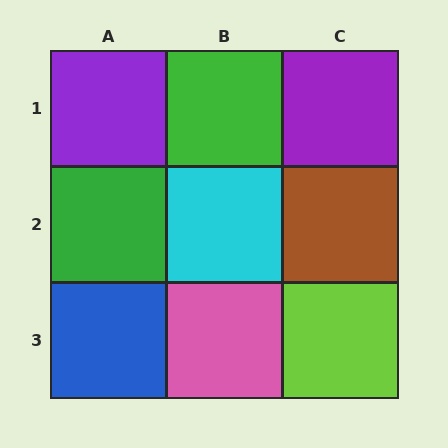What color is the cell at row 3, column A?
Blue.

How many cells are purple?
2 cells are purple.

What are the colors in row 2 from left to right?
Green, cyan, brown.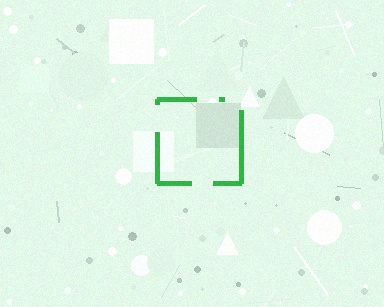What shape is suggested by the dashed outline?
The dashed outline suggests a square.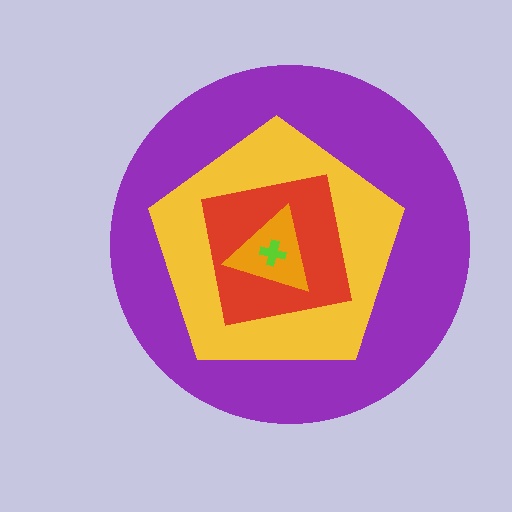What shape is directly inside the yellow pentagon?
The red square.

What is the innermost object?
The lime cross.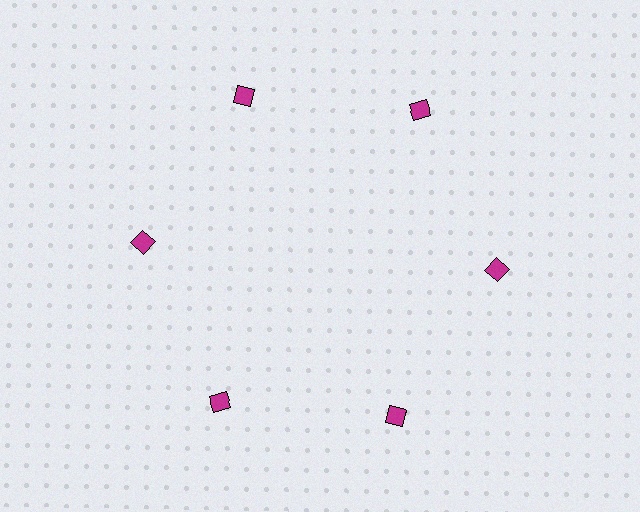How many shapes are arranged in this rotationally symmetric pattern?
There are 6 shapes, arranged in 6 groups of 1.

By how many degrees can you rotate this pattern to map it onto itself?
The pattern maps onto itself every 60 degrees of rotation.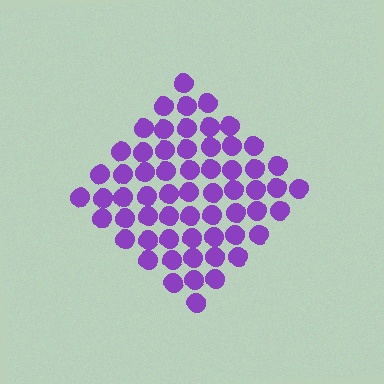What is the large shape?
The large shape is a diamond.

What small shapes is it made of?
It is made of small circles.